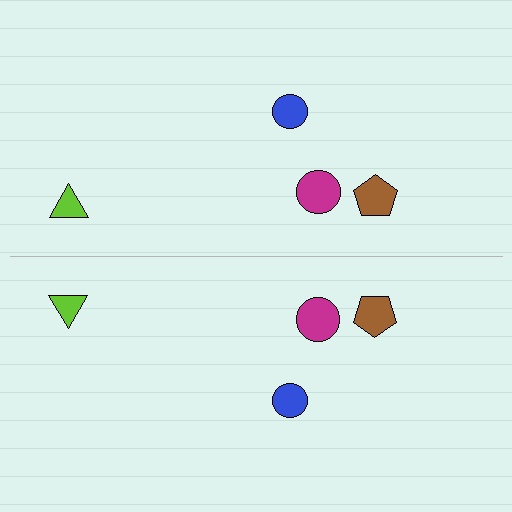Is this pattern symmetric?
Yes, this pattern has bilateral (reflection) symmetry.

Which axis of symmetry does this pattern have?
The pattern has a horizontal axis of symmetry running through the center of the image.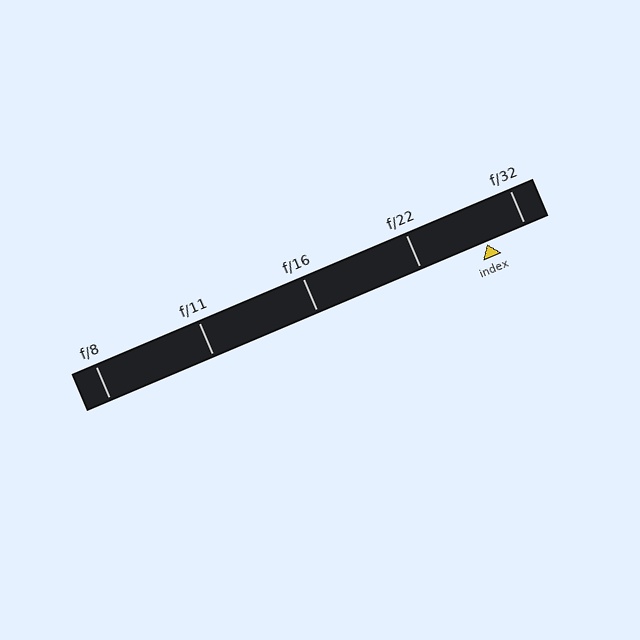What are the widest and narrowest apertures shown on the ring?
The widest aperture shown is f/8 and the narrowest is f/32.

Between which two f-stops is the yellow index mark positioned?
The index mark is between f/22 and f/32.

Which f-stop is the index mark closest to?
The index mark is closest to f/32.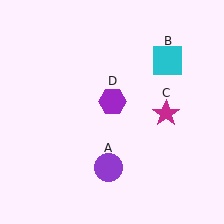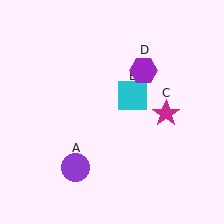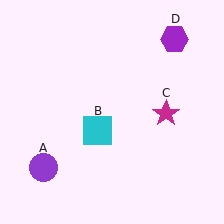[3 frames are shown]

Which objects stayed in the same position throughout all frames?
Magenta star (object C) remained stationary.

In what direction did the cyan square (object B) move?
The cyan square (object B) moved down and to the left.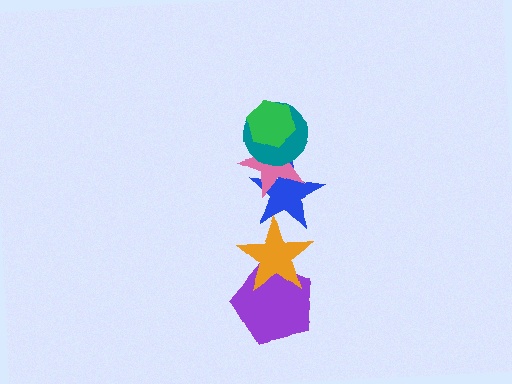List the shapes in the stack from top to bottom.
From top to bottom: the green hexagon, the teal circle, the pink star, the blue star, the orange star, the purple pentagon.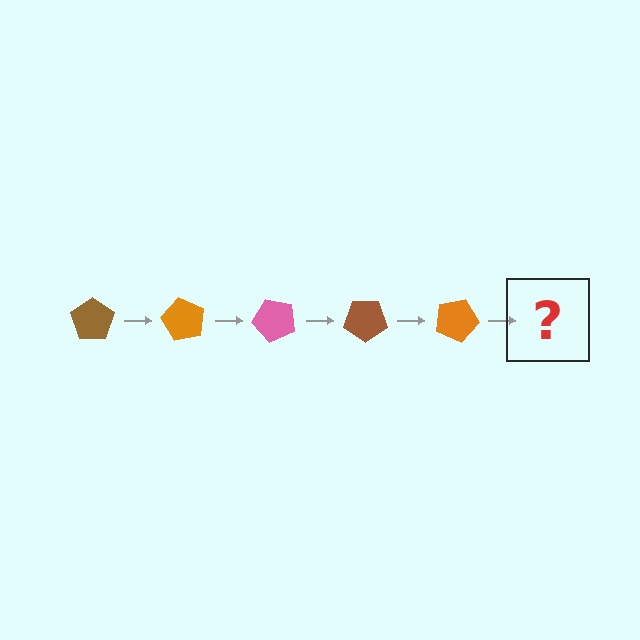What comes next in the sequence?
The next element should be a pink pentagon, rotated 300 degrees from the start.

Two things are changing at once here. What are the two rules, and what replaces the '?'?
The two rules are that it rotates 60 degrees each step and the color cycles through brown, orange, and pink. The '?' should be a pink pentagon, rotated 300 degrees from the start.